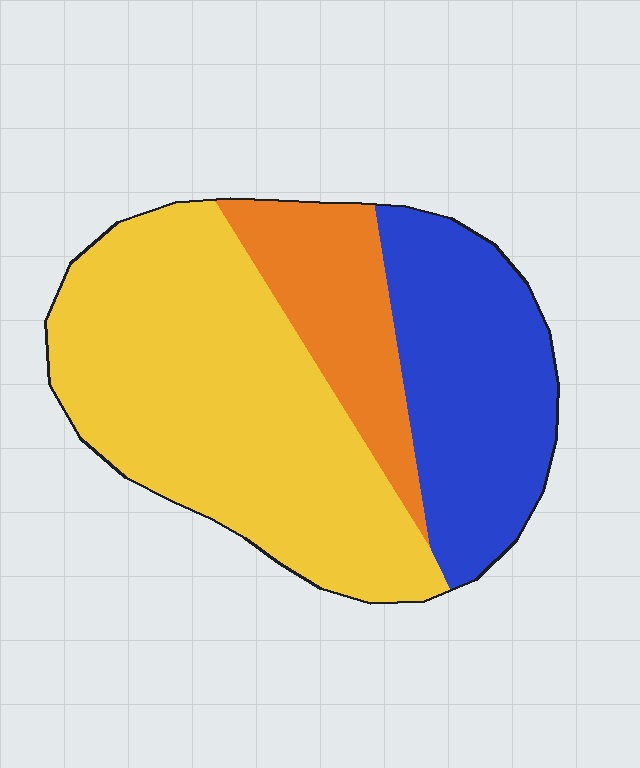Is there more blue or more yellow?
Yellow.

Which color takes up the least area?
Orange, at roughly 15%.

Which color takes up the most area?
Yellow, at roughly 55%.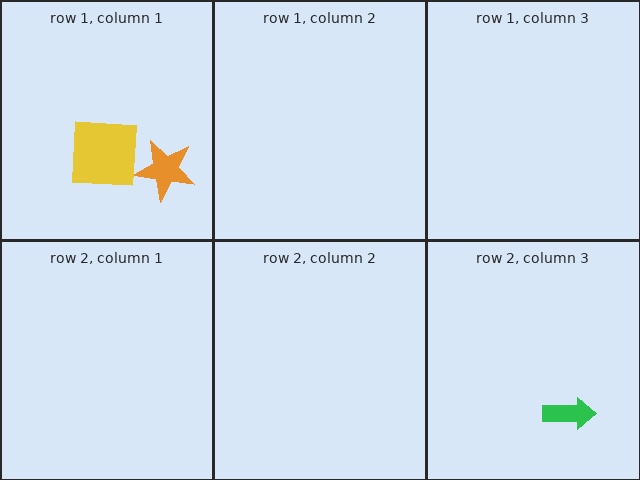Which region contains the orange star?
The row 1, column 1 region.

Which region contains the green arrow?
The row 2, column 3 region.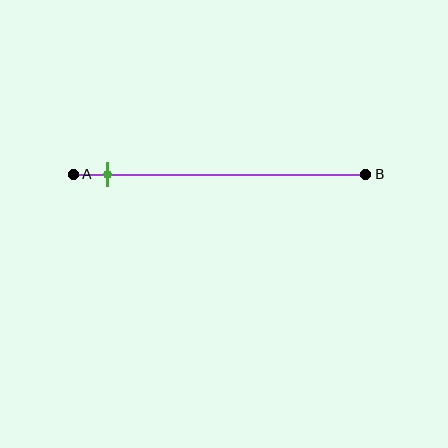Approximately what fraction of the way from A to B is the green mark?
The green mark is approximately 10% of the way from A to B.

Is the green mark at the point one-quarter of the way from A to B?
No, the mark is at about 10% from A, not at the 25% one-quarter point.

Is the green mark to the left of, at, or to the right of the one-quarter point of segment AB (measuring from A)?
The green mark is to the left of the one-quarter point of segment AB.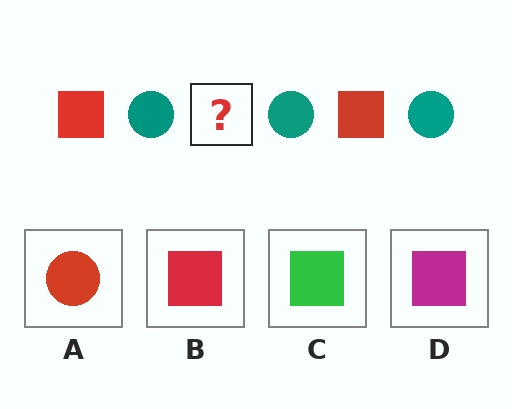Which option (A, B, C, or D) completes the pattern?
B.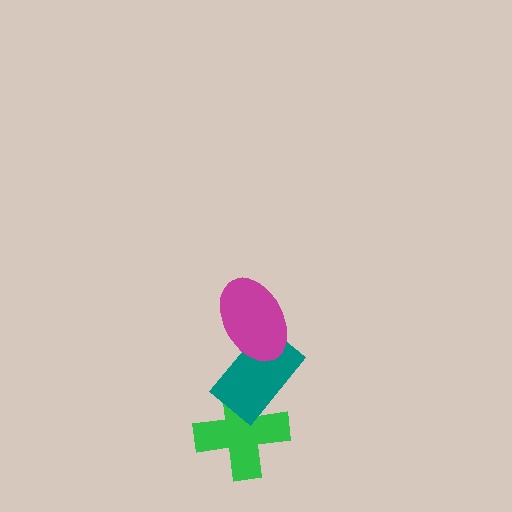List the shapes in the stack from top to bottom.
From top to bottom: the magenta ellipse, the teal rectangle, the green cross.